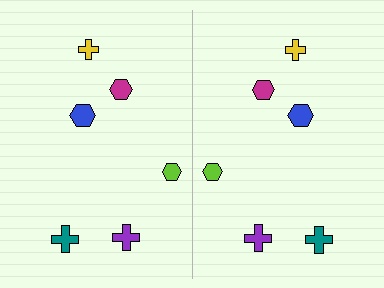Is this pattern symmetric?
Yes, this pattern has bilateral (reflection) symmetry.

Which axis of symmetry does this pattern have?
The pattern has a vertical axis of symmetry running through the center of the image.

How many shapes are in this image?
There are 12 shapes in this image.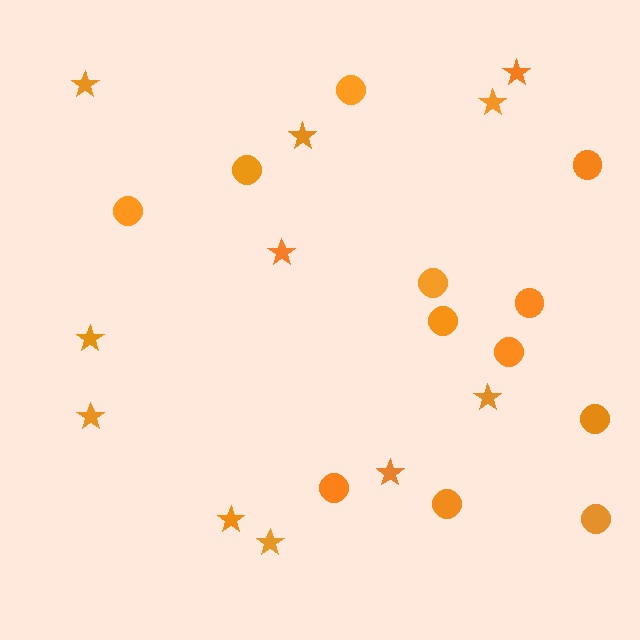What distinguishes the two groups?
There are 2 groups: one group of circles (12) and one group of stars (11).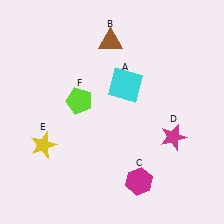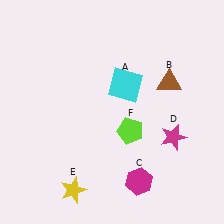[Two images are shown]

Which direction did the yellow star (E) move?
The yellow star (E) moved down.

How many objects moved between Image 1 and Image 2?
3 objects moved between the two images.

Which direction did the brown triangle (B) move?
The brown triangle (B) moved right.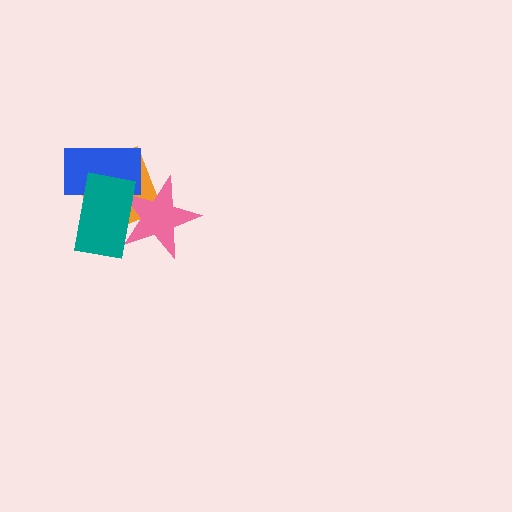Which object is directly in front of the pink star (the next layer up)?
The blue rectangle is directly in front of the pink star.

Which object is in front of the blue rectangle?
The teal rectangle is in front of the blue rectangle.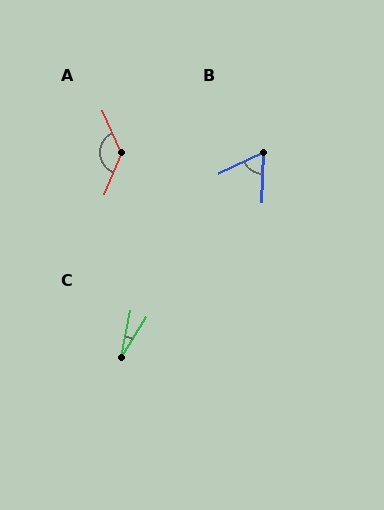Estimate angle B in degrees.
Approximately 63 degrees.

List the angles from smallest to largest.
C (21°), B (63°), A (134°).